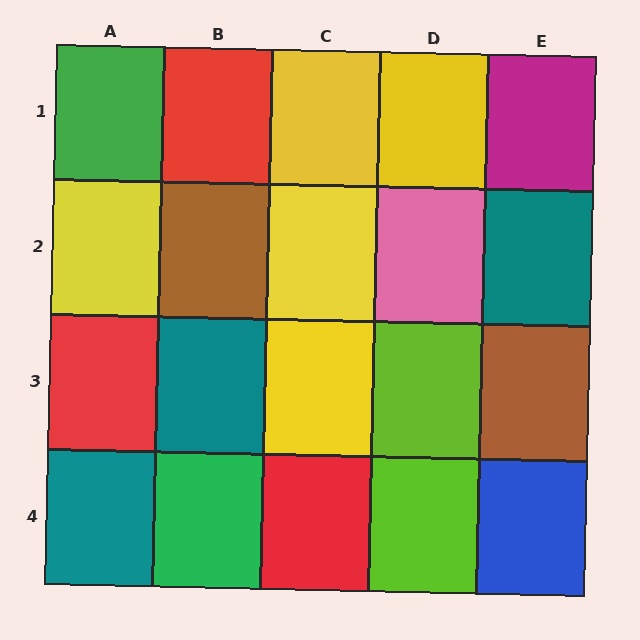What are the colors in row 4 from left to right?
Teal, green, red, lime, blue.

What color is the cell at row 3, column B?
Teal.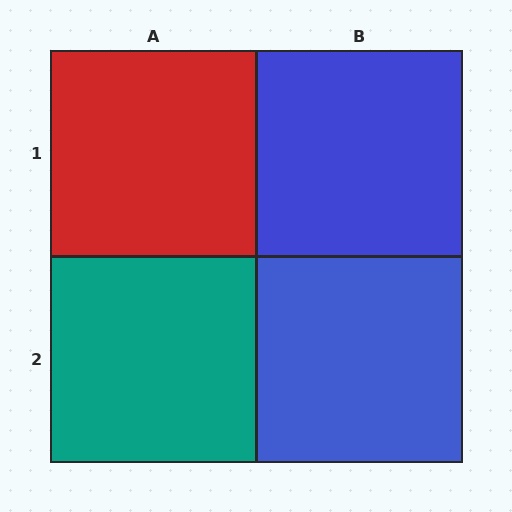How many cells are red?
1 cell is red.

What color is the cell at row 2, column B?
Blue.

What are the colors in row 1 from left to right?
Red, blue.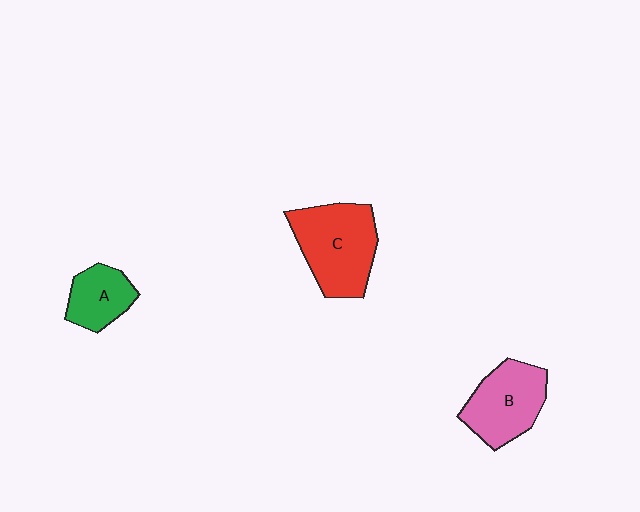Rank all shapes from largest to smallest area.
From largest to smallest: C (red), B (pink), A (green).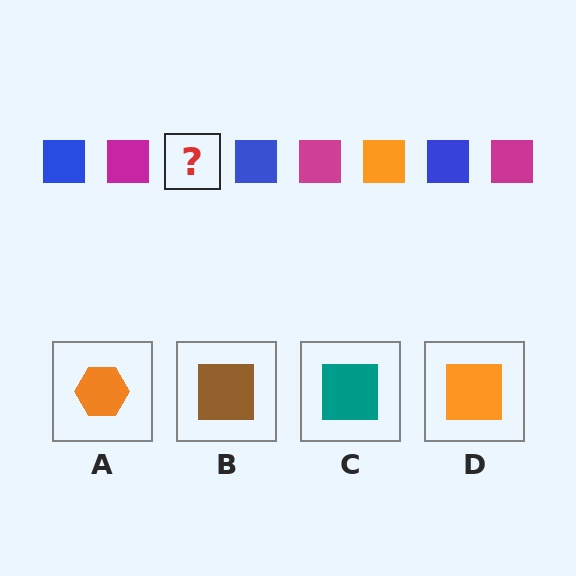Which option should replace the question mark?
Option D.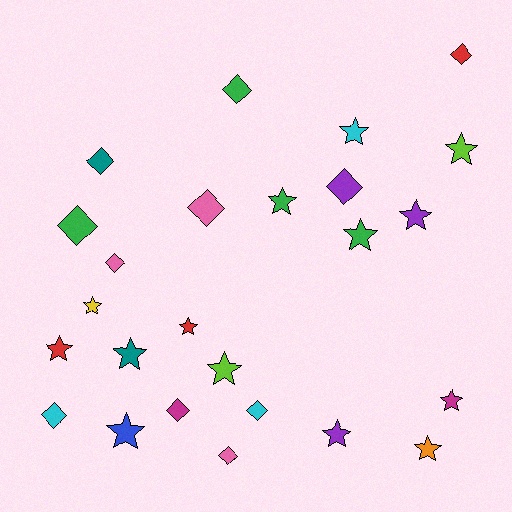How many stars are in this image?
There are 14 stars.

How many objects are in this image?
There are 25 objects.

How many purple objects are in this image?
There are 3 purple objects.